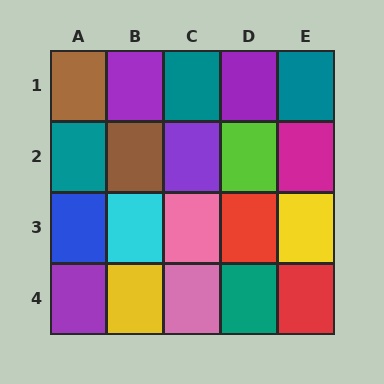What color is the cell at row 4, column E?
Red.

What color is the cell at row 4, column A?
Purple.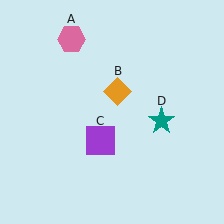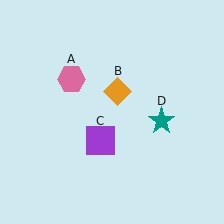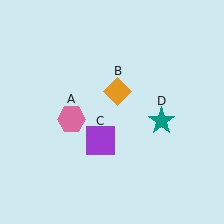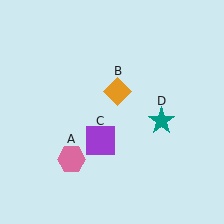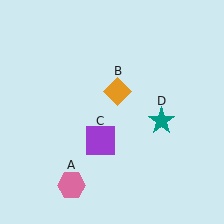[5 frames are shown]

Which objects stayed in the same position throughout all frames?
Orange diamond (object B) and purple square (object C) and teal star (object D) remained stationary.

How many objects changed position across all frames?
1 object changed position: pink hexagon (object A).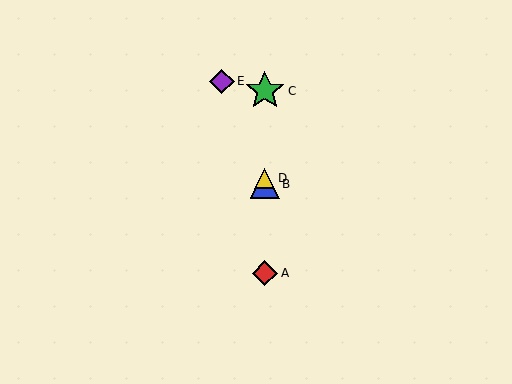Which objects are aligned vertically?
Objects A, B, C, D are aligned vertically.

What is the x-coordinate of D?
Object D is at x≈265.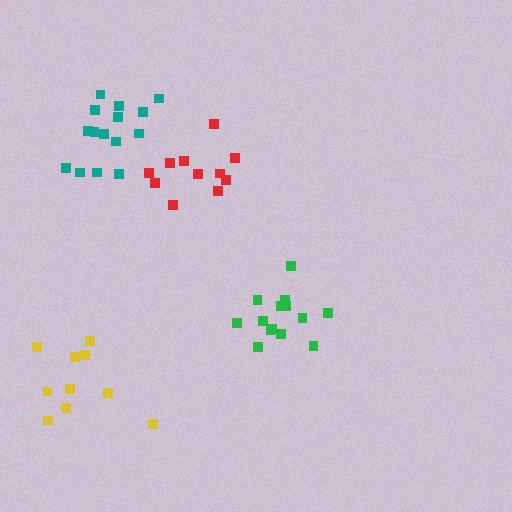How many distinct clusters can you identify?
There are 4 distinct clusters.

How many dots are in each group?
Group 1: 14 dots, Group 2: 15 dots, Group 3: 10 dots, Group 4: 11 dots (50 total).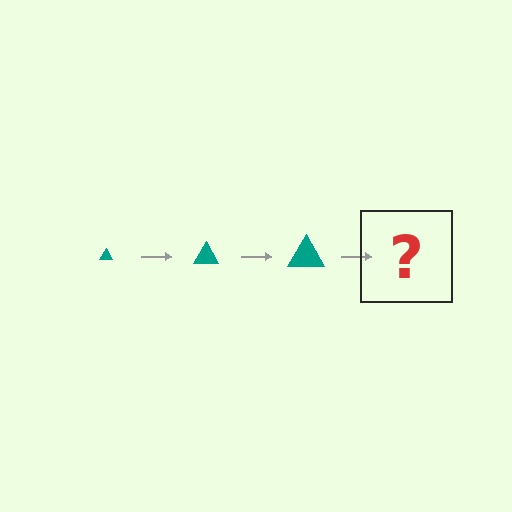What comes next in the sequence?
The next element should be a teal triangle, larger than the previous one.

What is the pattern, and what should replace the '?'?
The pattern is that the triangle gets progressively larger each step. The '?' should be a teal triangle, larger than the previous one.